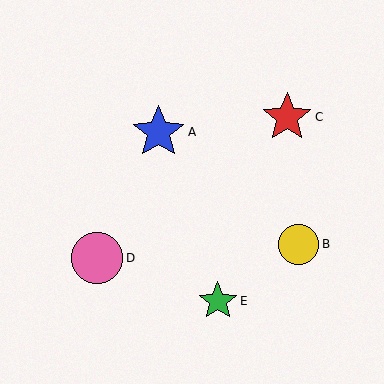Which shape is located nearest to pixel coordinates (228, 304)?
The green star (labeled E) at (218, 301) is nearest to that location.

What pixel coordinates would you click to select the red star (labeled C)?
Click at (287, 117) to select the red star C.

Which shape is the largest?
The blue star (labeled A) is the largest.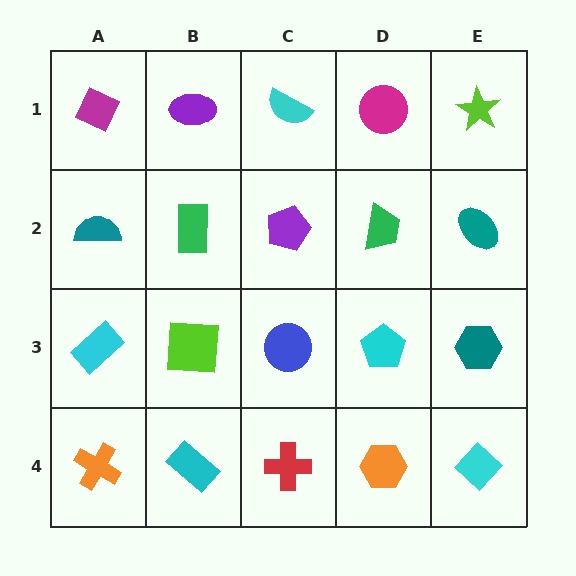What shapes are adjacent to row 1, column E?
A teal ellipse (row 2, column E), a magenta circle (row 1, column D).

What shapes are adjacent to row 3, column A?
A teal semicircle (row 2, column A), an orange cross (row 4, column A), a lime square (row 3, column B).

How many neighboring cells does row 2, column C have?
4.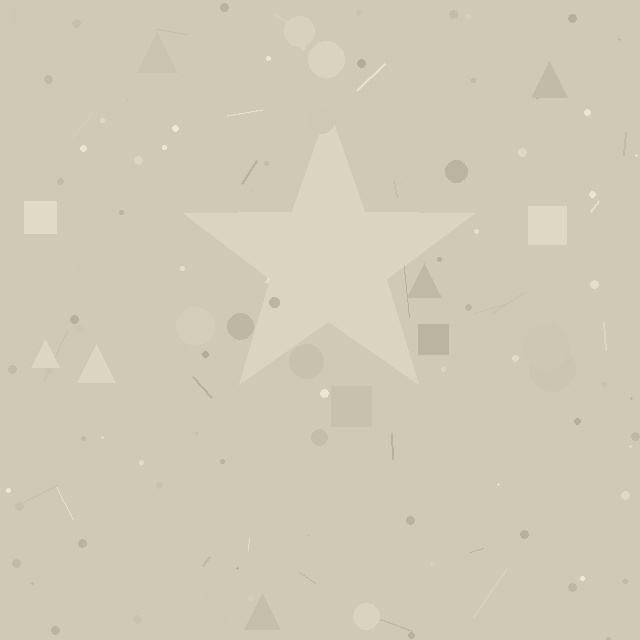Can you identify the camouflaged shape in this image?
The camouflaged shape is a star.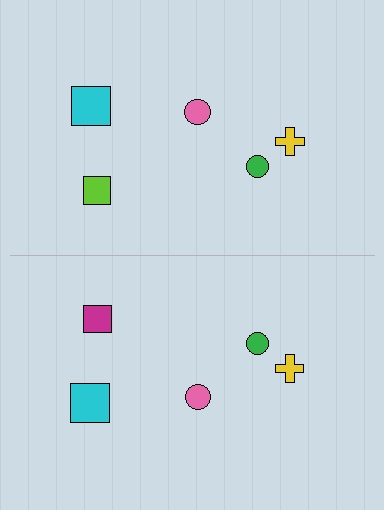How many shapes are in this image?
There are 10 shapes in this image.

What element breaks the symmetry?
The magenta square on the bottom side breaks the symmetry — its mirror counterpart is lime.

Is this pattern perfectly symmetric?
No, the pattern is not perfectly symmetric. The magenta square on the bottom side breaks the symmetry — its mirror counterpart is lime.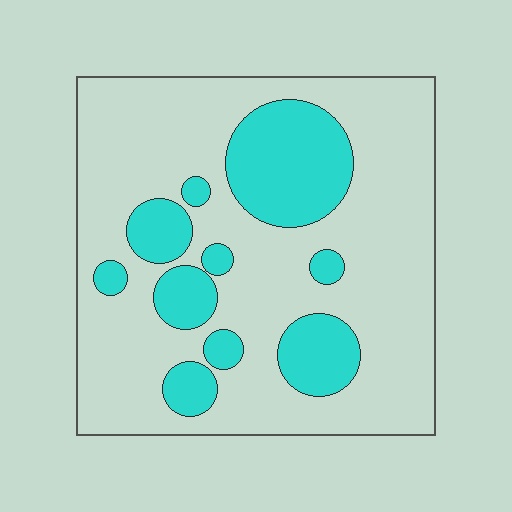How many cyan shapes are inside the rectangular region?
10.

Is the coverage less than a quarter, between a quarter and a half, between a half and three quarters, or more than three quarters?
Between a quarter and a half.